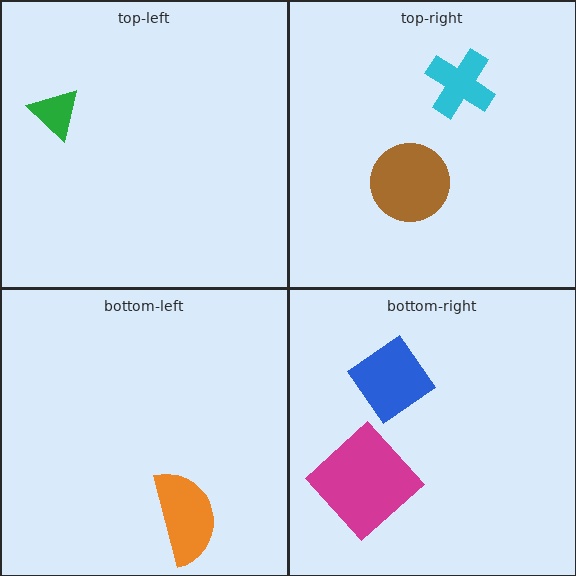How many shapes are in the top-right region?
2.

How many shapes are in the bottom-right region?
2.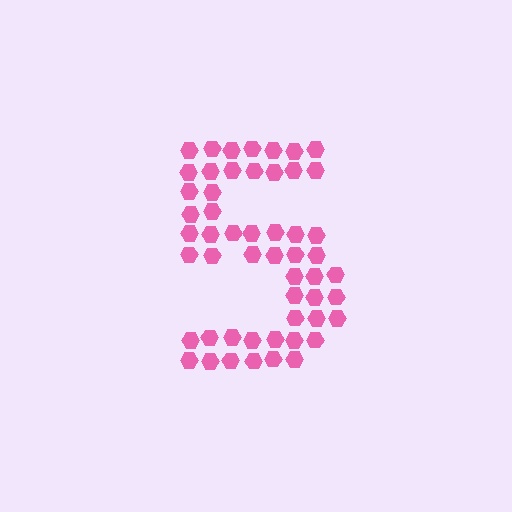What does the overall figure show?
The overall figure shows the digit 5.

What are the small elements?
The small elements are hexagons.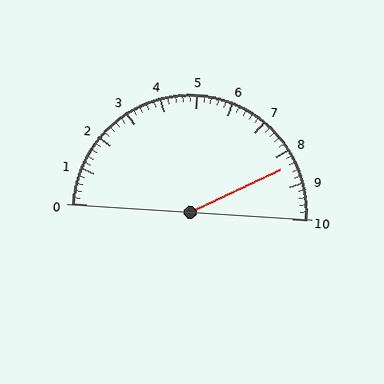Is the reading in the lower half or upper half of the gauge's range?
The reading is in the upper half of the range (0 to 10).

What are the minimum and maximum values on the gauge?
The gauge ranges from 0 to 10.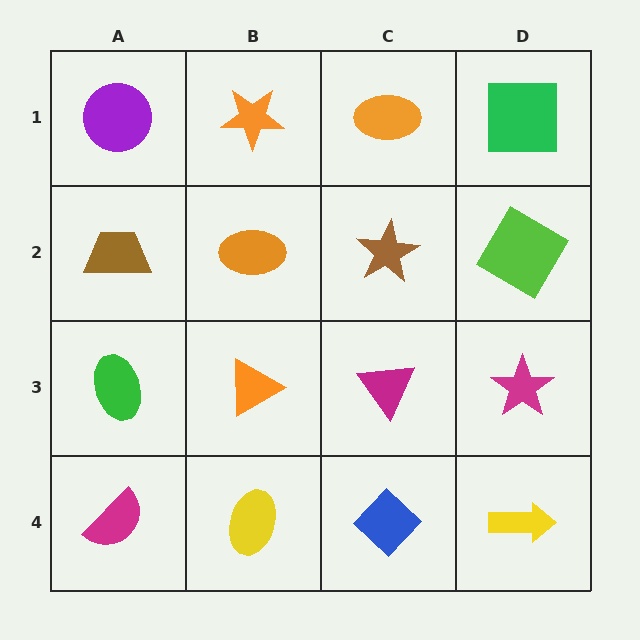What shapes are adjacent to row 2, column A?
A purple circle (row 1, column A), a green ellipse (row 3, column A), an orange ellipse (row 2, column B).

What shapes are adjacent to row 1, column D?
A lime diamond (row 2, column D), an orange ellipse (row 1, column C).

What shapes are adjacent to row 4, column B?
An orange triangle (row 3, column B), a magenta semicircle (row 4, column A), a blue diamond (row 4, column C).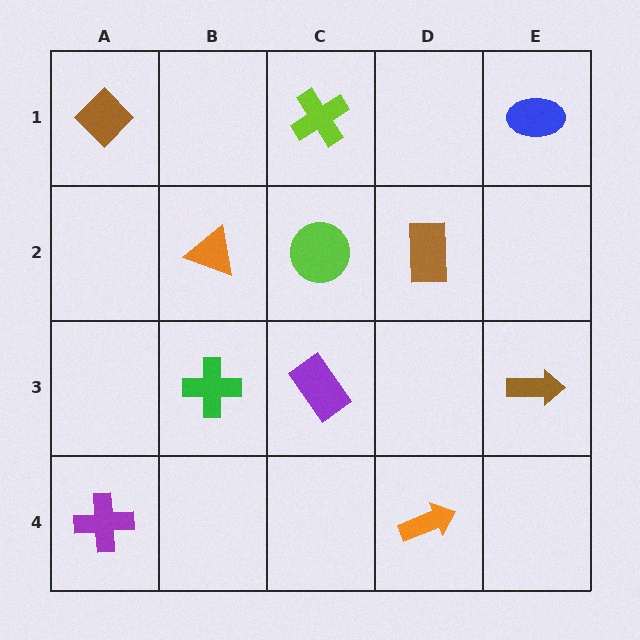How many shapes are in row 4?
2 shapes.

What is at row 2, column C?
A lime circle.